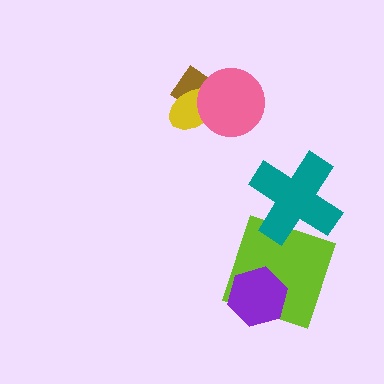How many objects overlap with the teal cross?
1 object overlaps with the teal cross.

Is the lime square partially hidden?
Yes, it is partially covered by another shape.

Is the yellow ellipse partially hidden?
Yes, it is partially covered by another shape.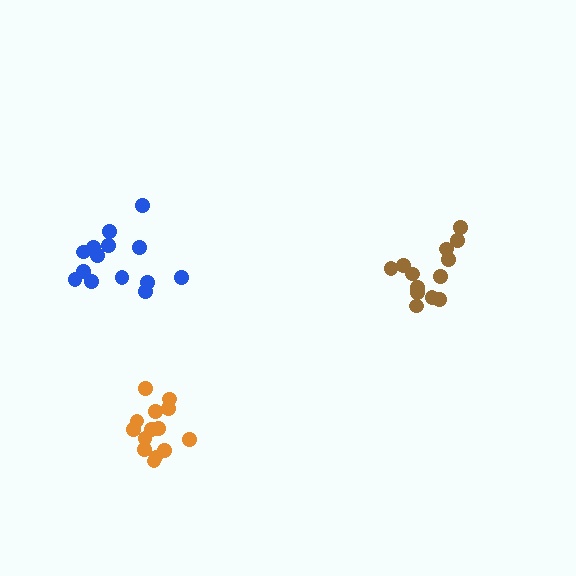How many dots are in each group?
Group 1: 13 dots, Group 2: 14 dots, Group 3: 14 dots (41 total).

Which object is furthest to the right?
The brown cluster is rightmost.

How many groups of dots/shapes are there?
There are 3 groups.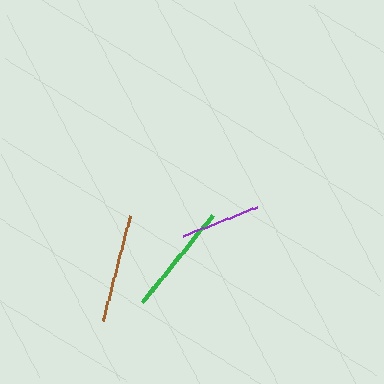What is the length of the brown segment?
The brown segment is approximately 108 pixels long.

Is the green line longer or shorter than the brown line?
The green line is longer than the brown line.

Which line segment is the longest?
The green line is the longest at approximately 113 pixels.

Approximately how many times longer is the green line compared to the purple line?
The green line is approximately 1.4 times the length of the purple line.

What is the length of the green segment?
The green segment is approximately 113 pixels long.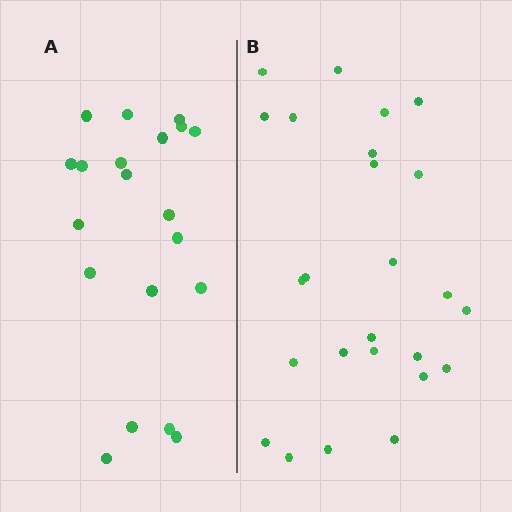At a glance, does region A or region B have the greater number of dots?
Region B (the right region) has more dots.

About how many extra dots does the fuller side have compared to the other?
Region B has about 5 more dots than region A.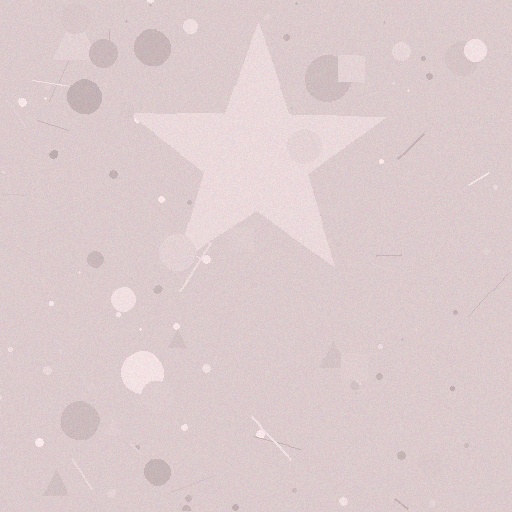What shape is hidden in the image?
A star is hidden in the image.